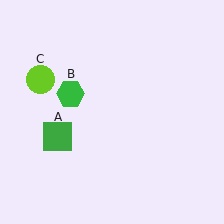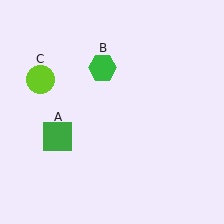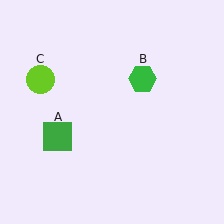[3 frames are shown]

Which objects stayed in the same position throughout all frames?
Green square (object A) and lime circle (object C) remained stationary.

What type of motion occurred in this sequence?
The green hexagon (object B) rotated clockwise around the center of the scene.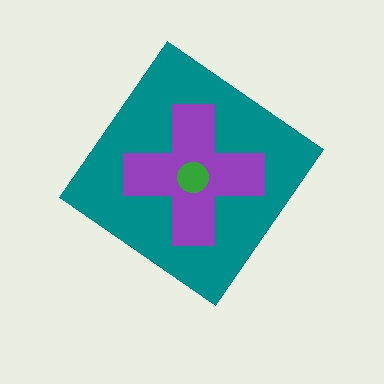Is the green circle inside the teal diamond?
Yes.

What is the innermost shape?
The green circle.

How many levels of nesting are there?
3.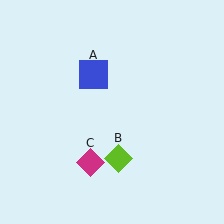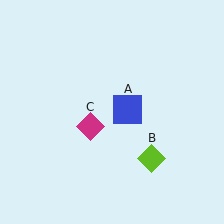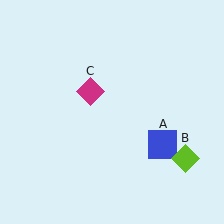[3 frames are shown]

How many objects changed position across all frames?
3 objects changed position: blue square (object A), lime diamond (object B), magenta diamond (object C).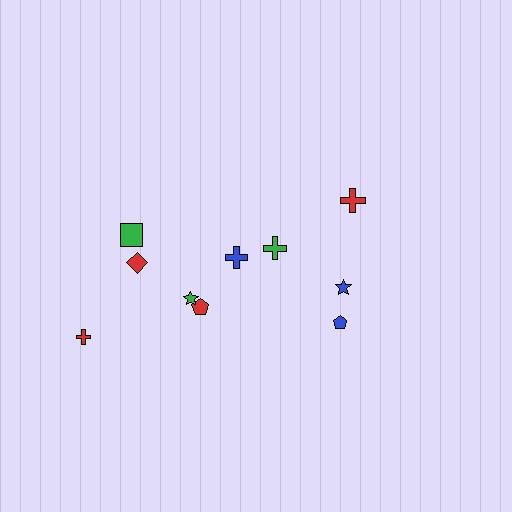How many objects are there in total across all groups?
There are 10 objects.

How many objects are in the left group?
There are 6 objects.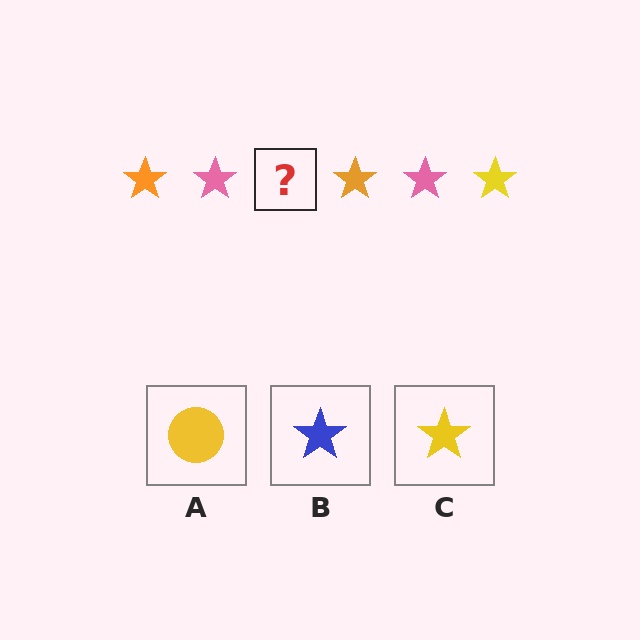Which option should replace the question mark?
Option C.